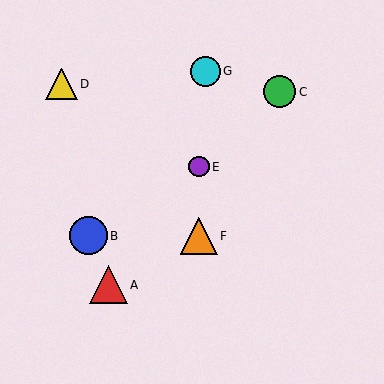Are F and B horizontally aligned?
Yes, both are at y≈236.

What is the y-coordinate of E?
Object E is at y≈167.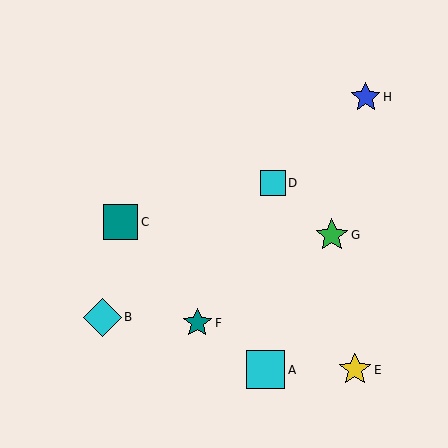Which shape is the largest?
The cyan square (labeled A) is the largest.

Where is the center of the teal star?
The center of the teal star is at (197, 323).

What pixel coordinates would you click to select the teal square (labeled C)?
Click at (121, 222) to select the teal square C.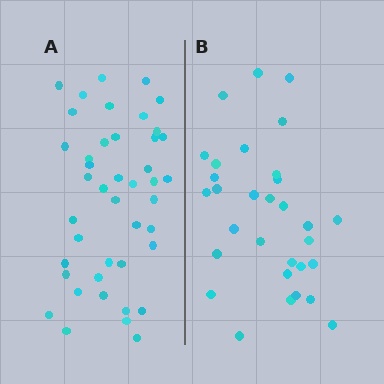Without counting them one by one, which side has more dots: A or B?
Region A (the left region) has more dots.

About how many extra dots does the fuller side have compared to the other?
Region A has roughly 12 or so more dots than region B.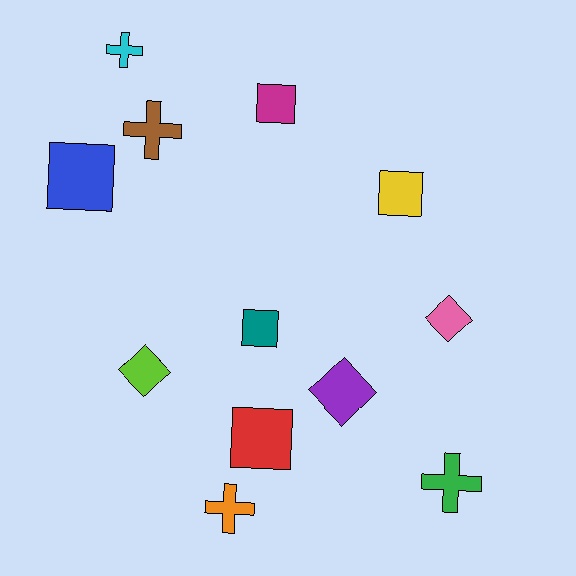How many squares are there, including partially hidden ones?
There are 5 squares.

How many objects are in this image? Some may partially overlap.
There are 12 objects.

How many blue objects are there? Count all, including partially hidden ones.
There is 1 blue object.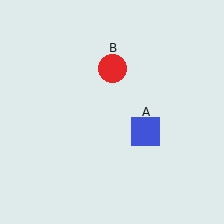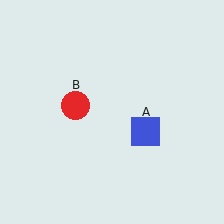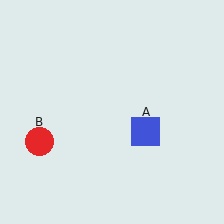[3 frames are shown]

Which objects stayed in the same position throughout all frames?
Blue square (object A) remained stationary.